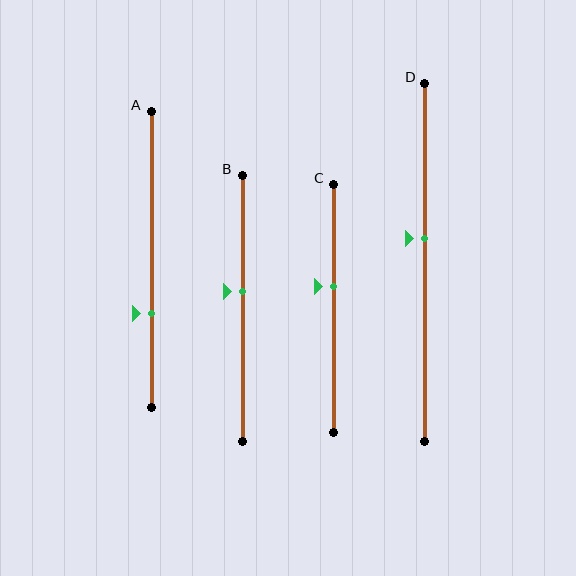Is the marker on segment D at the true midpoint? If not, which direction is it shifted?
No, the marker on segment D is shifted upward by about 7% of the segment length.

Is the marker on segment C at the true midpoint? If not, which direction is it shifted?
No, the marker on segment C is shifted upward by about 9% of the segment length.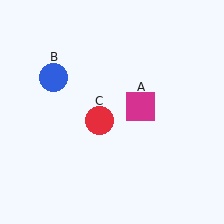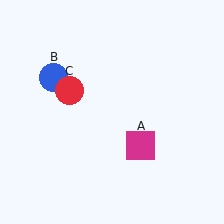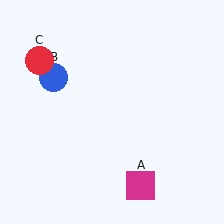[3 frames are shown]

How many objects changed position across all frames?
2 objects changed position: magenta square (object A), red circle (object C).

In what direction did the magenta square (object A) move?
The magenta square (object A) moved down.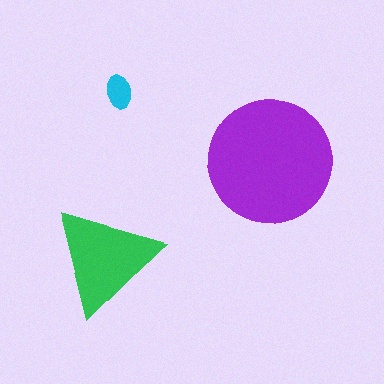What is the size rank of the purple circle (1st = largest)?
1st.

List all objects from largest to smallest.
The purple circle, the green triangle, the cyan ellipse.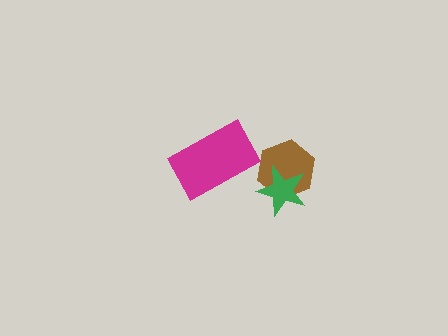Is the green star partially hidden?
No, no other shape covers it.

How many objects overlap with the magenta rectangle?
0 objects overlap with the magenta rectangle.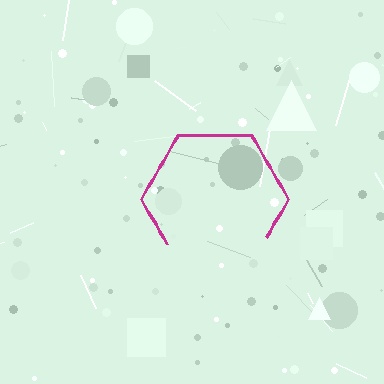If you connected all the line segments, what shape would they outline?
They would outline a hexagon.